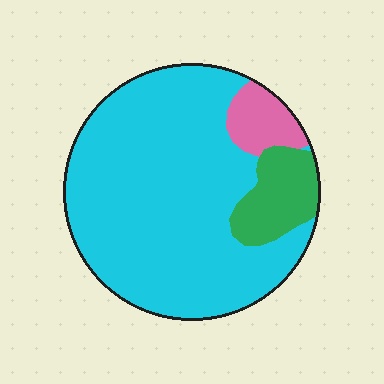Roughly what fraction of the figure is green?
Green takes up less than a quarter of the figure.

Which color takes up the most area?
Cyan, at roughly 80%.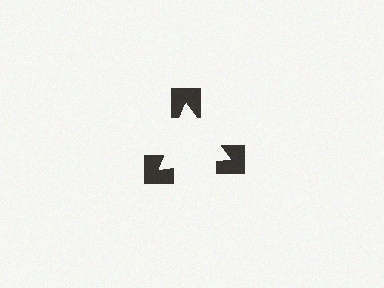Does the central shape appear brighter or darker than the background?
It typically appears slightly brighter than the background, even though no actual brightness change is drawn.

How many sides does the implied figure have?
3 sides.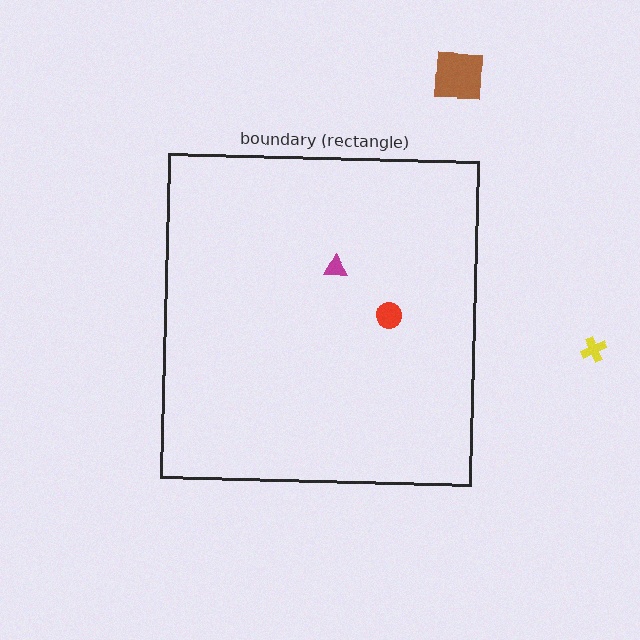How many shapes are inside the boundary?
2 inside, 2 outside.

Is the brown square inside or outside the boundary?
Outside.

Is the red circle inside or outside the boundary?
Inside.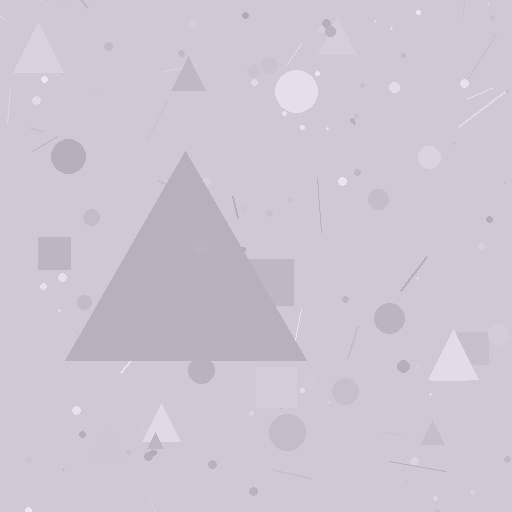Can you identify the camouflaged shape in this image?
The camouflaged shape is a triangle.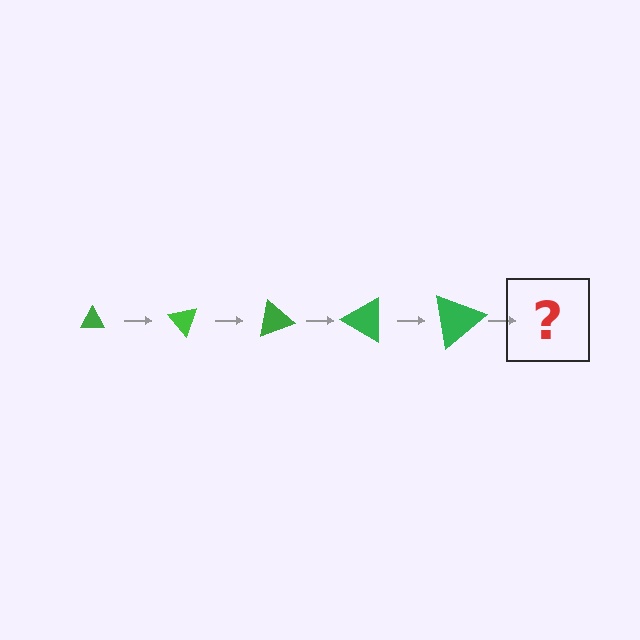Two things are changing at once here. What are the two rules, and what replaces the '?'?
The two rules are that the triangle grows larger each step and it rotates 50 degrees each step. The '?' should be a triangle, larger than the previous one and rotated 250 degrees from the start.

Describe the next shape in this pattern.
It should be a triangle, larger than the previous one and rotated 250 degrees from the start.